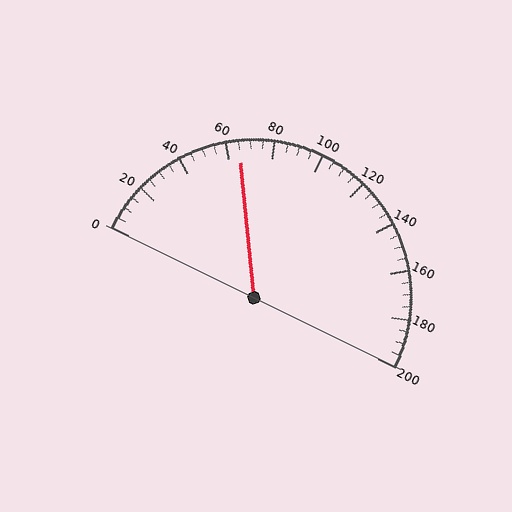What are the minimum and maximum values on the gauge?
The gauge ranges from 0 to 200.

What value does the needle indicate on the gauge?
The needle indicates approximately 65.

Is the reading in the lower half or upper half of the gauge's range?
The reading is in the lower half of the range (0 to 200).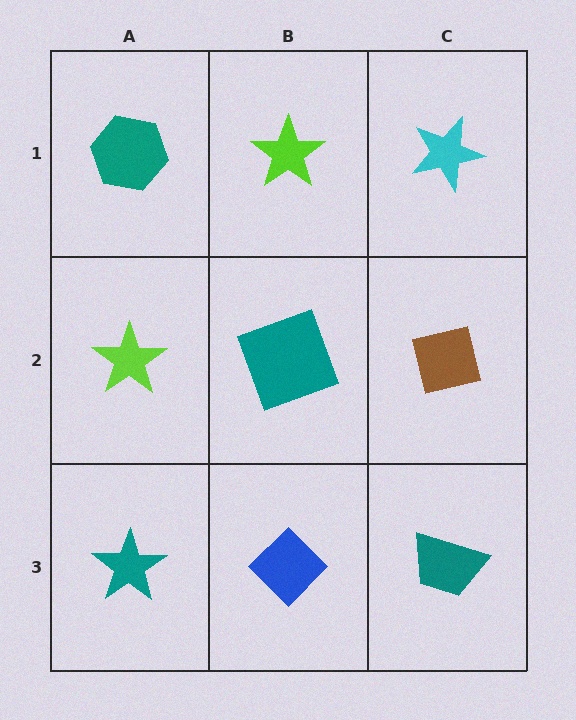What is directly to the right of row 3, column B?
A teal trapezoid.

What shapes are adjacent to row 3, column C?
A brown square (row 2, column C), a blue diamond (row 3, column B).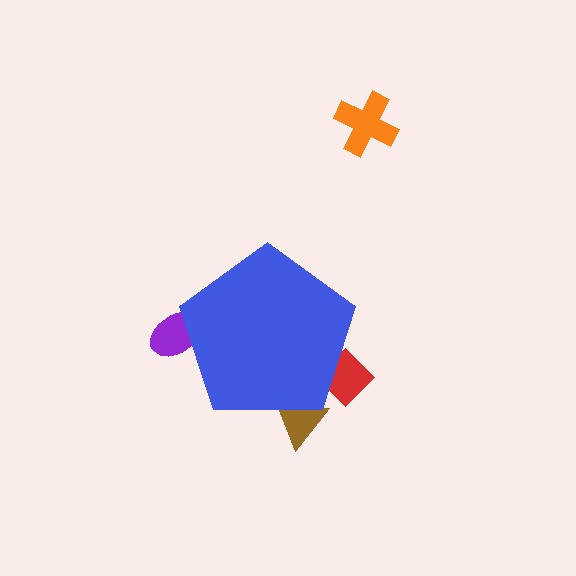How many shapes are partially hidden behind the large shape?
3 shapes are partially hidden.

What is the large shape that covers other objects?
A blue pentagon.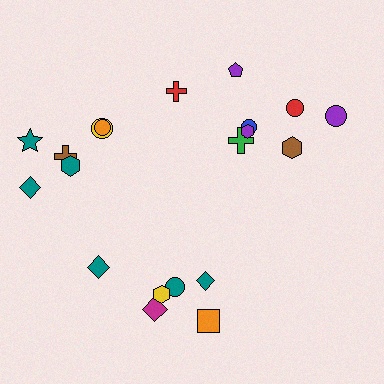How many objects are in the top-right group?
There are 8 objects.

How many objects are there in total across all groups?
There are 20 objects.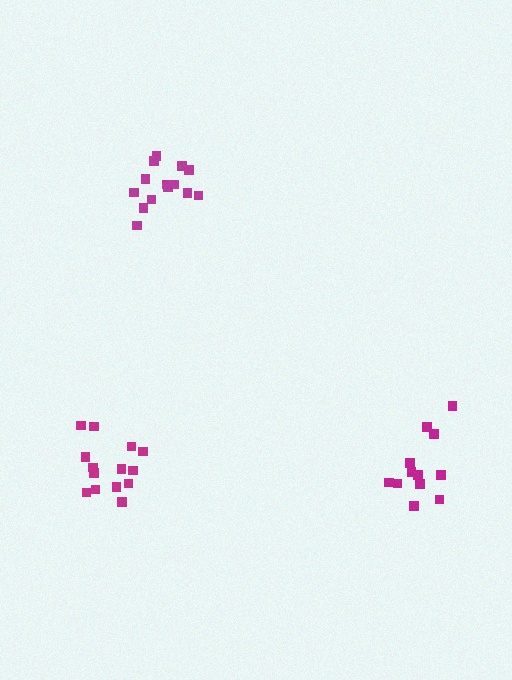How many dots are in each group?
Group 1: 12 dots, Group 2: 14 dots, Group 3: 14 dots (40 total).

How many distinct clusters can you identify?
There are 3 distinct clusters.